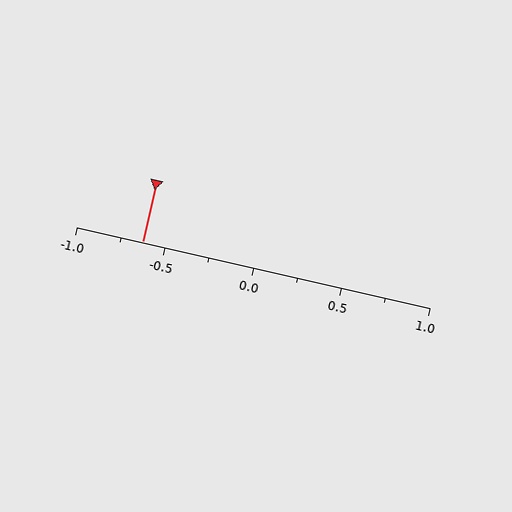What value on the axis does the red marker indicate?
The marker indicates approximately -0.62.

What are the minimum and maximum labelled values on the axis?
The axis runs from -1.0 to 1.0.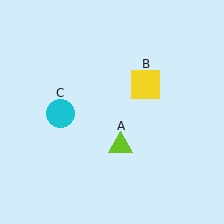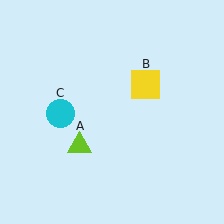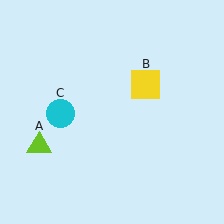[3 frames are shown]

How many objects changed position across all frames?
1 object changed position: lime triangle (object A).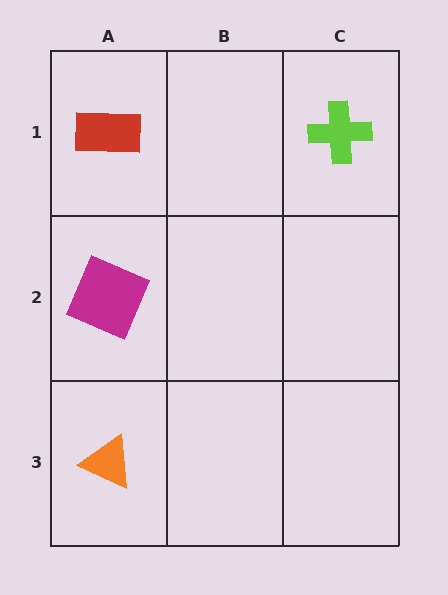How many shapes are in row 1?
2 shapes.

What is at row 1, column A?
A red rectangle.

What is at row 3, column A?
An orange triangle.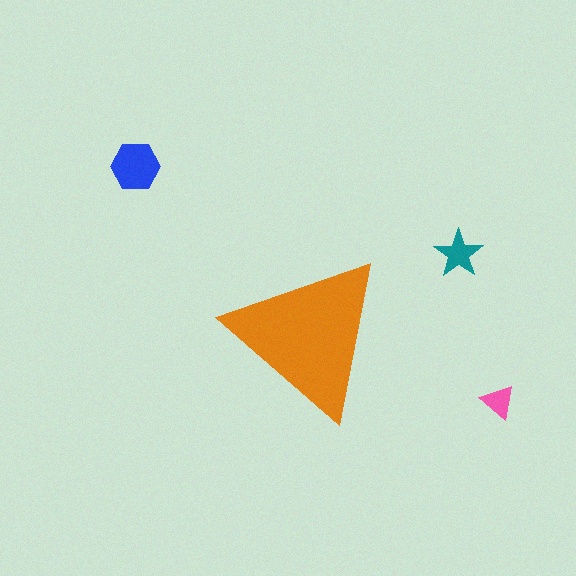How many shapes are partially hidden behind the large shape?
0 shapes are partially hidden.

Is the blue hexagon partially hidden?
No, the blue hexagon is fully visible.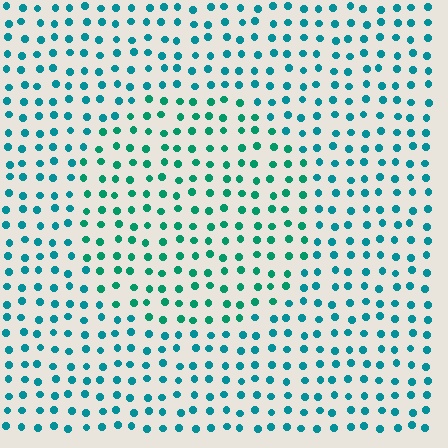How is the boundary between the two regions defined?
The boundary is defined purely by a slight shift in hue (about 24 degrees). Spacing, size, and orientation are identical on both sides.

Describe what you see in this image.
The image is filled with small teal elements in a uniform arrangement. A circle-shaped region is visible where the elements are tinted to a slightly different hue, forming a subtle color boundary.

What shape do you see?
I see a circle.